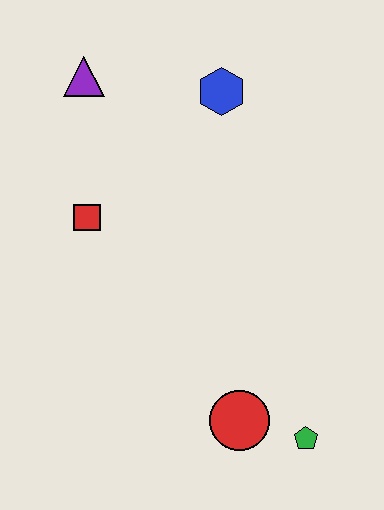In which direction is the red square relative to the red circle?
The red square is above the red circle.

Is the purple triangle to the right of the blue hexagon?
No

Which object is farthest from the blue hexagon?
The green pentagon is farthest from the blue hexagon.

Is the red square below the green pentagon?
No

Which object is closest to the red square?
The purple triangle is closest to the red square.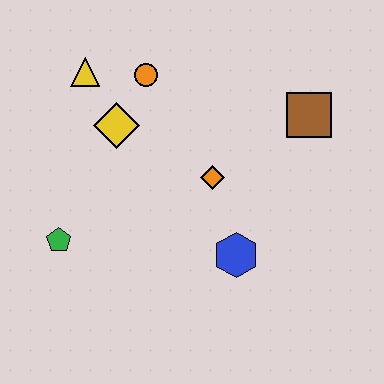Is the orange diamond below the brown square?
Yes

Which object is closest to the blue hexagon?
The orange diamond is closest to the blue hexagon.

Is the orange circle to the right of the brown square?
No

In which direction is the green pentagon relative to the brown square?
The green pentagon is to the left of the brown square.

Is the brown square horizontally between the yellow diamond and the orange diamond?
No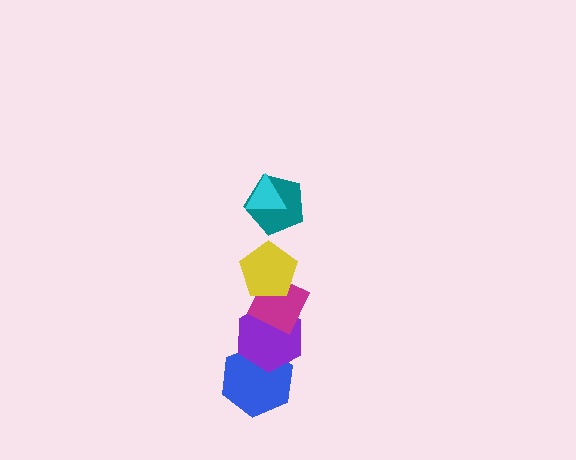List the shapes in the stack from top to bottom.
From top to bottom: the cyan triangle, the teal pentagon, the yellow pentagon, the magenta diamond, the purple hexagon, the blue hexagon.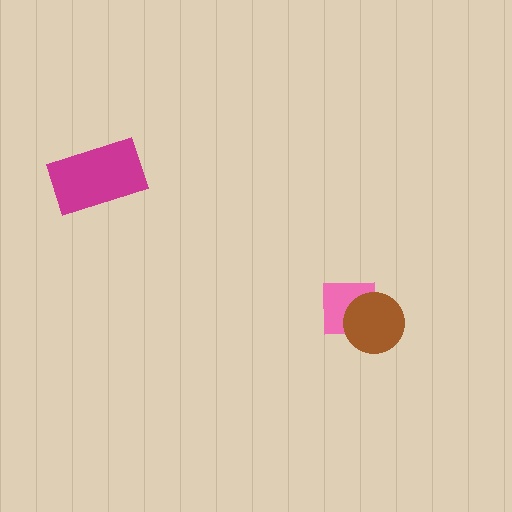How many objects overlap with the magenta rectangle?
0 objects overlap with the magenta rectangle.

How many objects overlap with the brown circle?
1 object overlaps with the brown circle.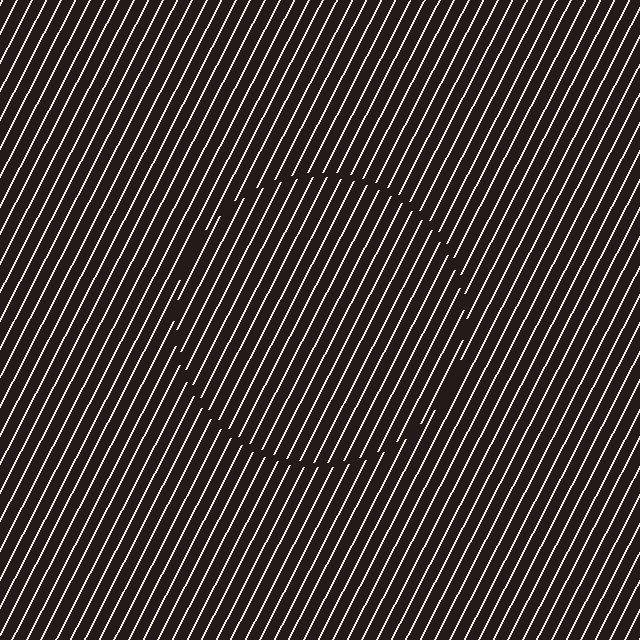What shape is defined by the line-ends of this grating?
An illusory circle. The interior of the shape contains the same grating, shifted by half a period — the contour is defined by the phase discontinuity where line-ends from the inner and outer gratings abut.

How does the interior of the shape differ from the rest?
The interior of the shape contains the same grating, shifted by half a period — the contour is defined by the phase discontinuity where line-ends from the inner and outer gratings abut.